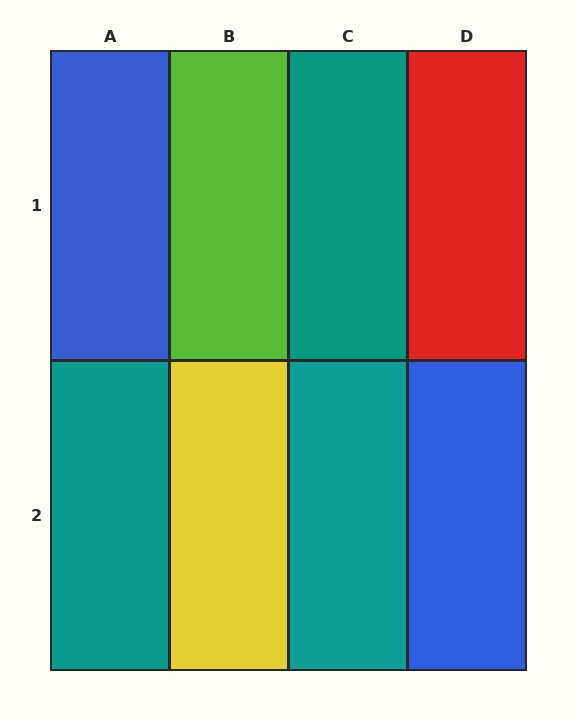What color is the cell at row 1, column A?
Blue.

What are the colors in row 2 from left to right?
Teal, yellow, teal, blue.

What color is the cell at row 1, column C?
Teal.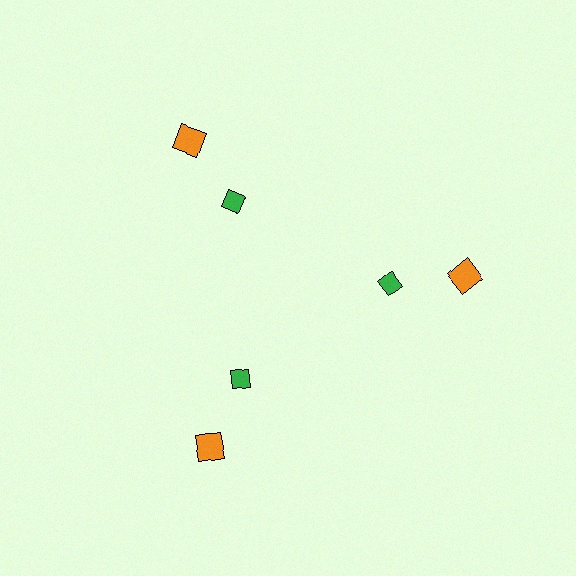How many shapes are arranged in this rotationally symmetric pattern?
There are 6 shapes, arranged in 3 groups of 2.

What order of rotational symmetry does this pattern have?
This pattern has 3-fold rotational symmetry.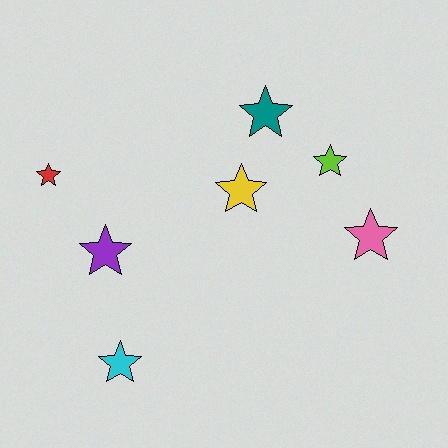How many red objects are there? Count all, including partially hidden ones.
There is 1 red object.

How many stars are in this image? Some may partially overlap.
There are 7 stars.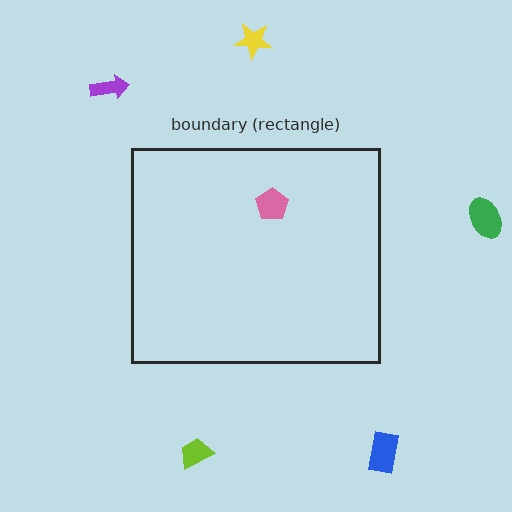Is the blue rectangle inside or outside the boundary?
Outside.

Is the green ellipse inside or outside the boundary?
Outside.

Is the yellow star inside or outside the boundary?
Outside.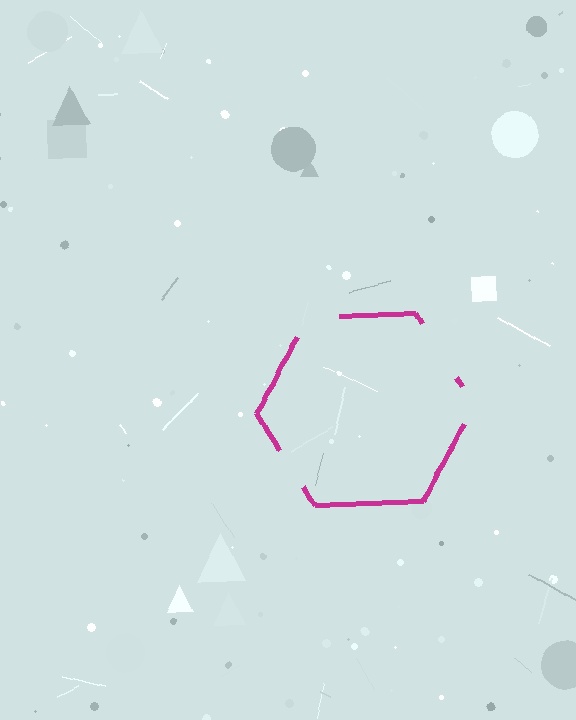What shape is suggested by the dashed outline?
The dashed outline suggests a hexagon.